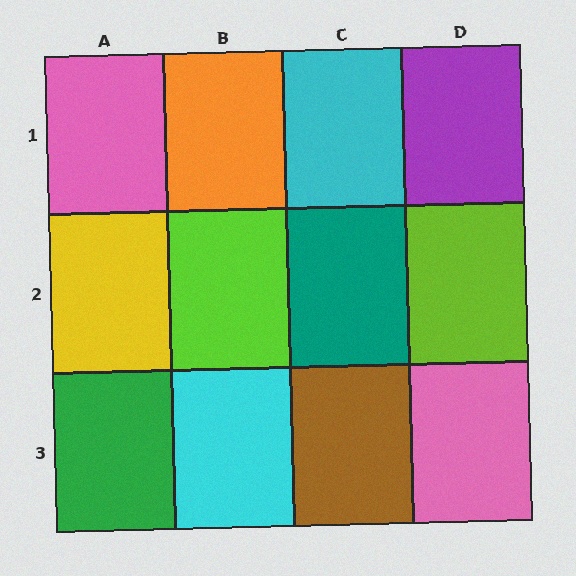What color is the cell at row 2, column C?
Teal.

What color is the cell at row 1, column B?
Orange.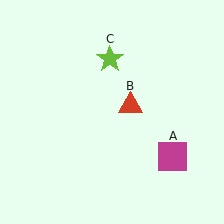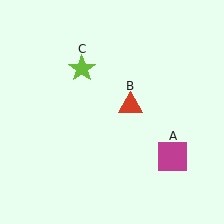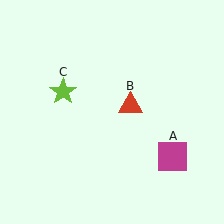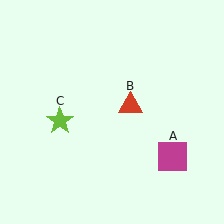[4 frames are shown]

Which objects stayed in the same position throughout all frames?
Magenta square (object A) and red triangle (object B) remained stationary.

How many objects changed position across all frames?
1 object changed position: lime star (object C).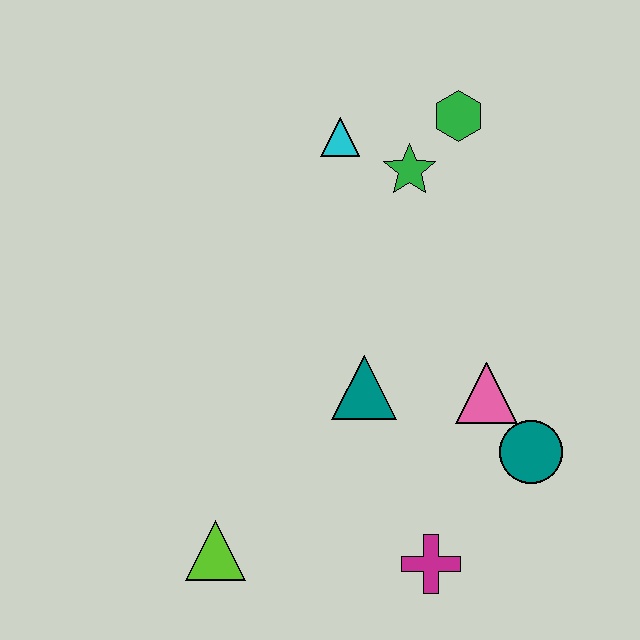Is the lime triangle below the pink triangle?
Yes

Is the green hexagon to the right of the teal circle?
No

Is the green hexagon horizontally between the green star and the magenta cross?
No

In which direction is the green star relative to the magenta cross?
The green star is above the magenta cross.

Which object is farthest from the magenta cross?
The green hexagon is farthest from the magenta cross.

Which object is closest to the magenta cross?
The teal circle is closest to the magenta cross.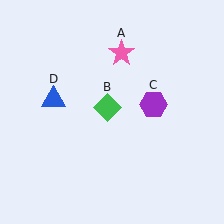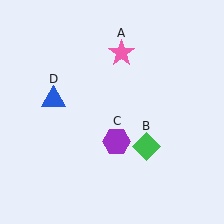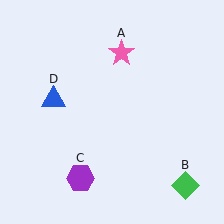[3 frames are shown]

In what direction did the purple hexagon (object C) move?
The purple hexagon (object C) moved down and to the left.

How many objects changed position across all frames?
2 objects changed position: green diamond (object B), purple hexagon (object C).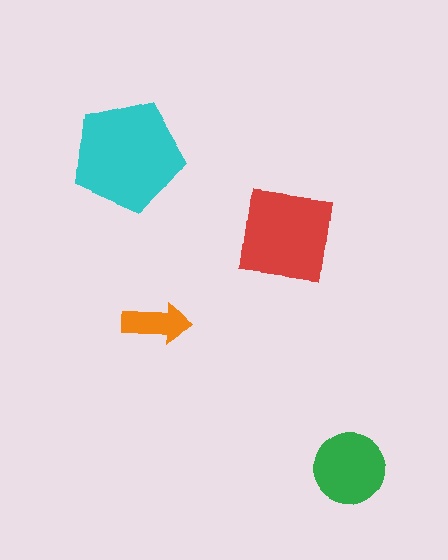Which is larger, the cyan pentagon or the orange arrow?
The cyan pentagon.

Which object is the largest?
The cyan pentagon.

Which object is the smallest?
The orange arrow.